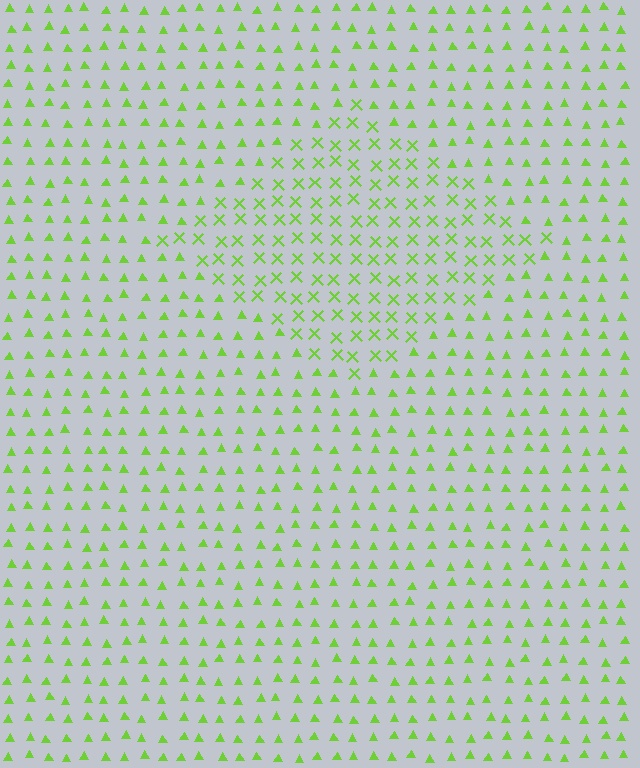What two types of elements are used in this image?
The image uses X marks inside the diamond region and triangles outside it.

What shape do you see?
I see a diamond.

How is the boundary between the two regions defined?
The boundary is defined by a change in element shape: X marks inside vs. triangles outside. All elements share the same color and spacing.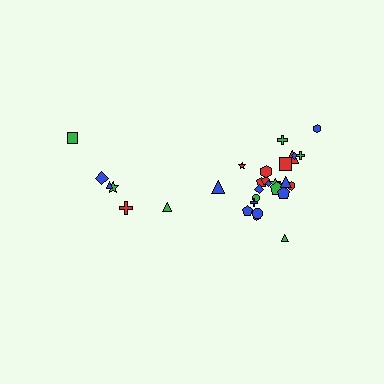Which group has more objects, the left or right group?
The right group.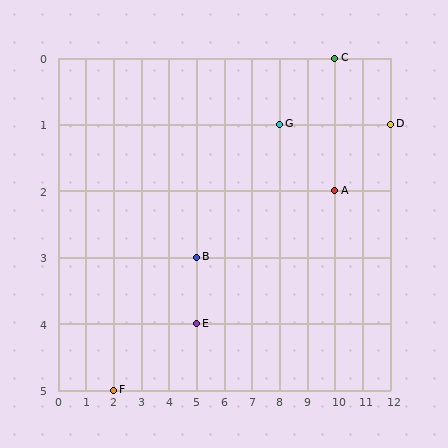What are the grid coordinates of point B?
Point B is at grid coordinates (5, 3).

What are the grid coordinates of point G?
Point G is at grid coordinates (8, 1).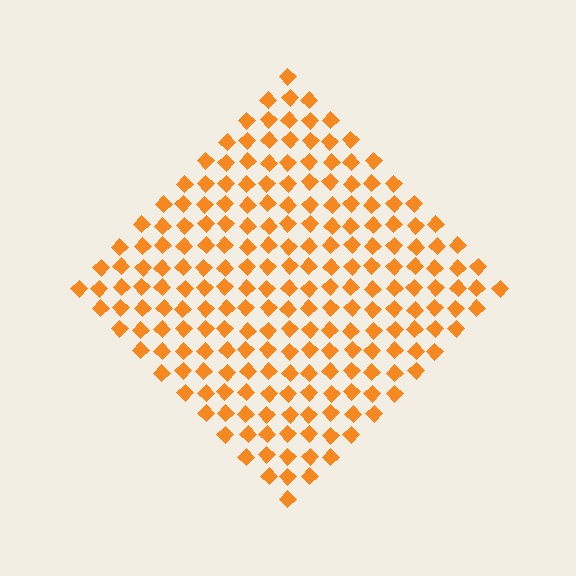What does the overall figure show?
The overall figure shows a diamond.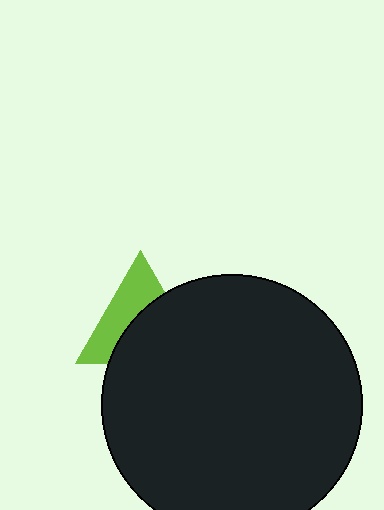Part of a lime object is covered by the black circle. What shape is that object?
It is a triangle.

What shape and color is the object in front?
The object in front is a black circle.